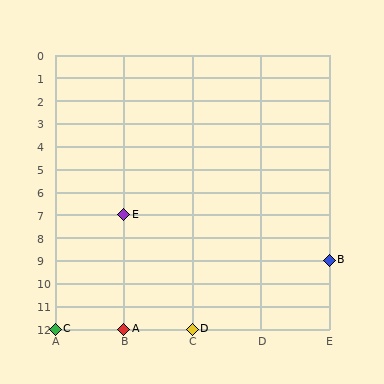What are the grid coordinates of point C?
Point C is at grid coordinates (A, 12).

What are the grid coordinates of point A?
Point A is at grid coordinates (B, 12).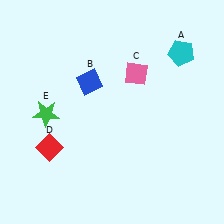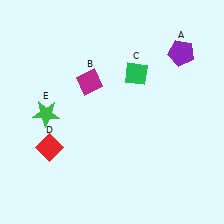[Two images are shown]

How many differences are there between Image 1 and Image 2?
There are 3 differences between the two images.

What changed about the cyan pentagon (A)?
In Image 1, A is cyan. In Image 2, it changed to purple.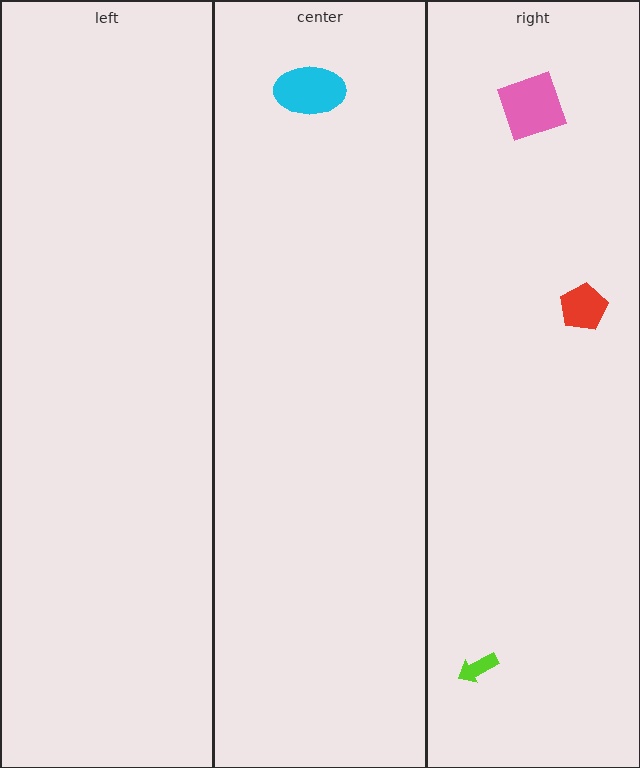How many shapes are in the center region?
1.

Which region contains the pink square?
The right region.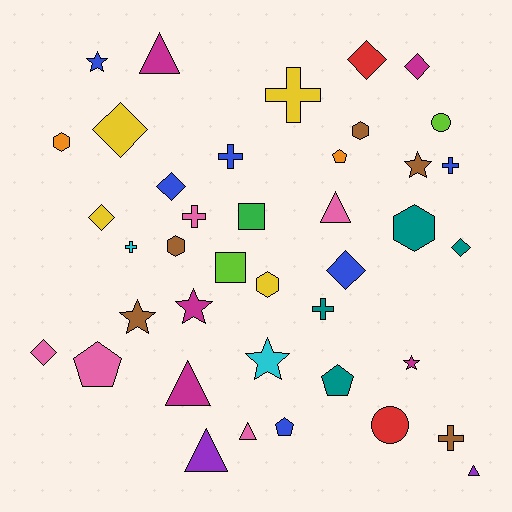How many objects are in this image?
There are 40 objects.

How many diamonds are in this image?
There are 8 diamonds.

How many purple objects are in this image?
There are 2 purple objects.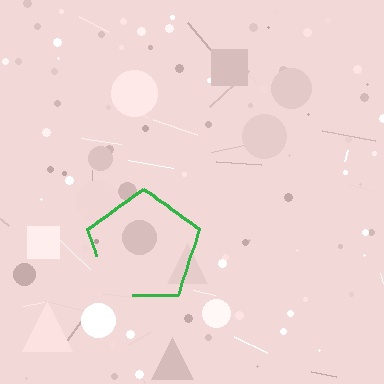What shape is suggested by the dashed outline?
The dashed outline suggests a pentagon.